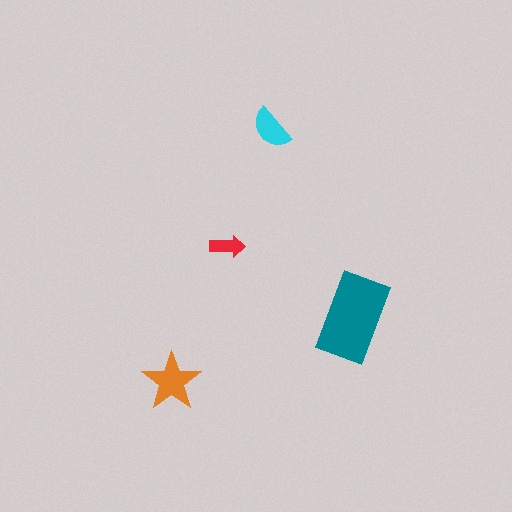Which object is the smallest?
The red arrow.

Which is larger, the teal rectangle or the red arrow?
The teal rectangle.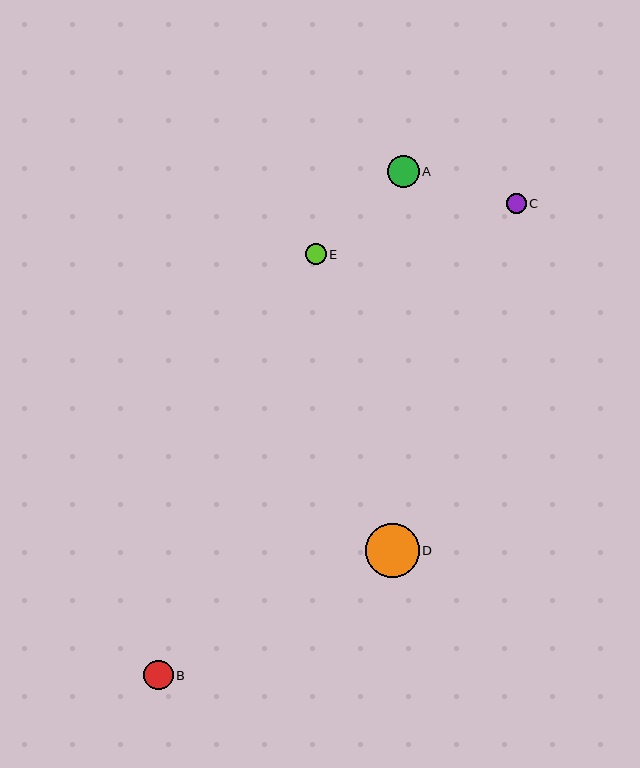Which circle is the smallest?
Circle C is the smallest with a size of approximately 19 pixels.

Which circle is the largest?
Circle D is the largest with a size of approximately 53 pixels.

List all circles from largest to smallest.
From largest to smallest: D, A, B, E, C.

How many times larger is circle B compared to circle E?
Circle B is approximately 1.4 times the size of circle E.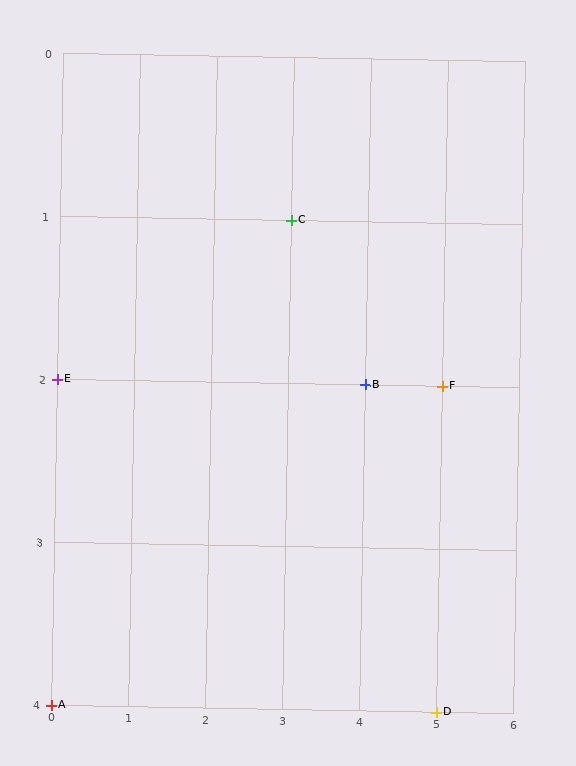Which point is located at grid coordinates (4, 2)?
Point B is at (4, 2).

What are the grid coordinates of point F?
Point F is at grid coordinates (5, 2).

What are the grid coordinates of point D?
Point D is at grid coordinates (5, 4).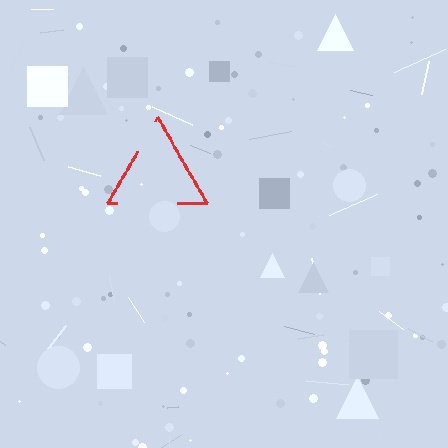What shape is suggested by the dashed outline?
The dashed outline suggests a triangle.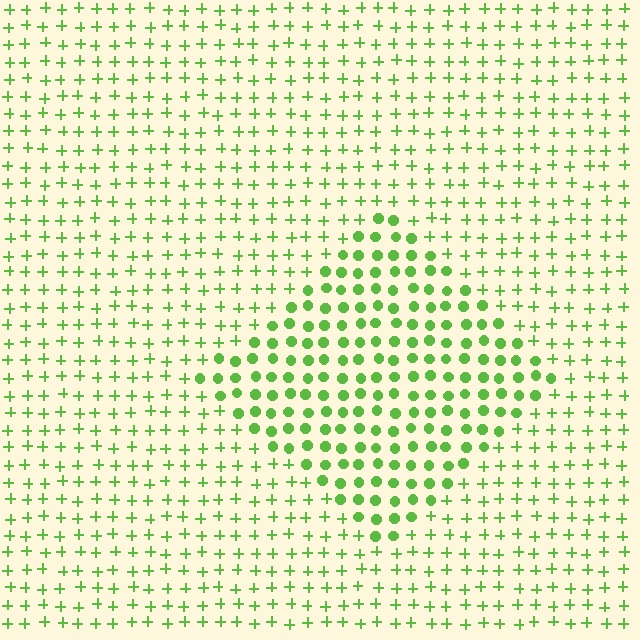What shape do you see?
I see a diamond.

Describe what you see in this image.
The image is filled with small lime elements arranged in a uniform grid. A diamond-shaped region contains circles, while the surrounding area contains plus signs. The boundary is defined purely by the change in element shape.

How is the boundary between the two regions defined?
The boundary is defined by a change in element shape: circles inside vs. plus signs outside. All elements share the same color and spacing.